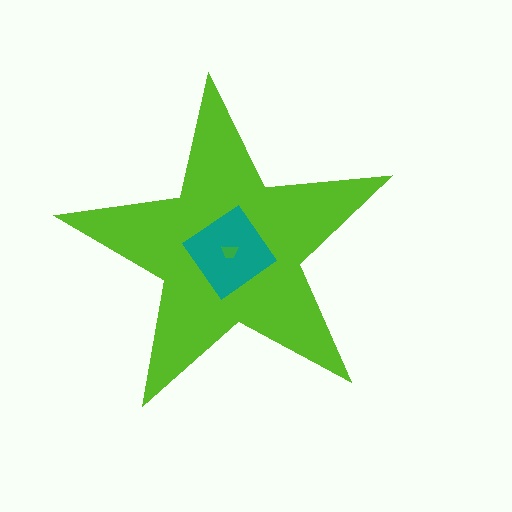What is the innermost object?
The green trapezoid.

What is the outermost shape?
The lime star.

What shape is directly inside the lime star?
The teal diamond.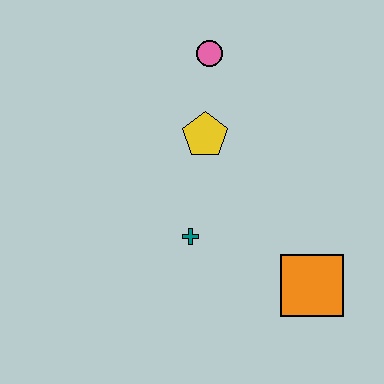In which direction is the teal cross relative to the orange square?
The teal cross is to the left of the orange square.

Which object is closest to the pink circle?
The yellow pentagon is closest to the pink circle.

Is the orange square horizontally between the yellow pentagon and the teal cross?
No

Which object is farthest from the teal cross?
The pink circle is farthest from the teal cross.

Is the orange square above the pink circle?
No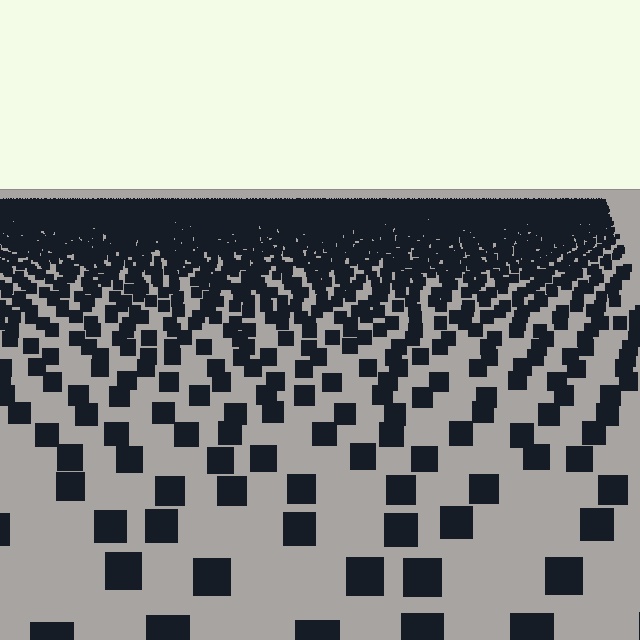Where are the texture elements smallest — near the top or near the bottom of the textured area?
Near the top.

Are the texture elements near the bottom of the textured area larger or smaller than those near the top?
Larger. Near the bottom, elements are closer to the viewer and appear at a bigger on-screen size.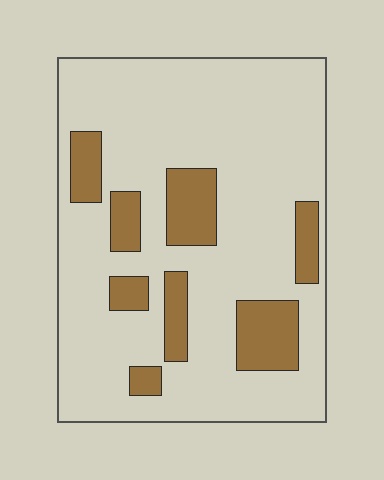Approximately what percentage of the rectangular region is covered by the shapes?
Approximately 20%.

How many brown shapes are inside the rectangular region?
8.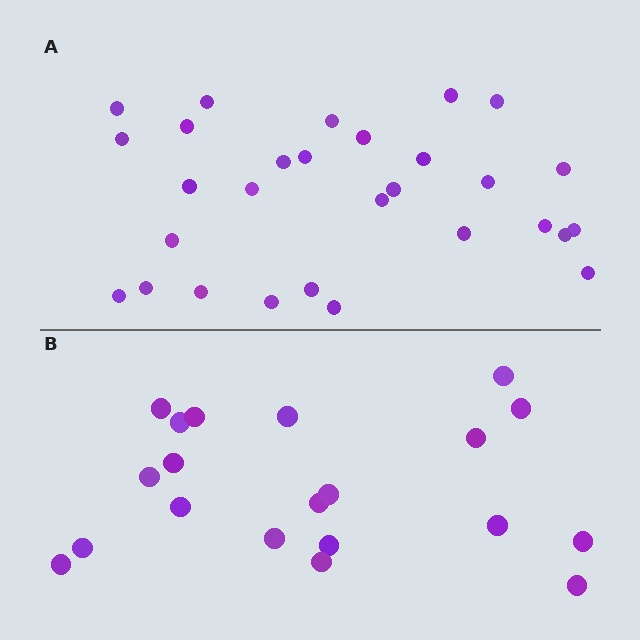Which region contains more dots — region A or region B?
Region A (the top region) has more dots.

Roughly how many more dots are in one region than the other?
Region A has roughly 8 or so more dots than region B.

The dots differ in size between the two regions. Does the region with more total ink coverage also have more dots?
No. Region B has more total ink coverage because its dots are larger, but region A actually contains more individual dots. Total area can be misleading — the number of items is what matters here.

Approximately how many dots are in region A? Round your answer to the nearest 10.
About 30 dots. (The exact count is 29, which rounds to 30.)